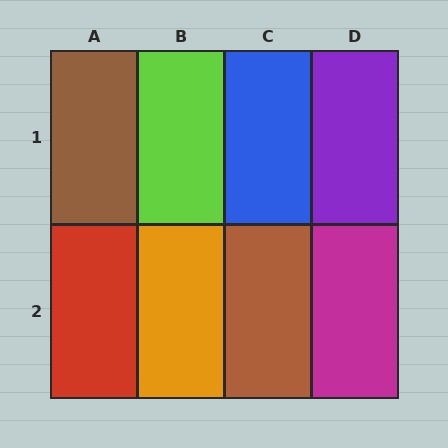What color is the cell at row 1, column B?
Lime.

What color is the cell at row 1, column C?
Blue.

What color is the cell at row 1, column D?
Purple.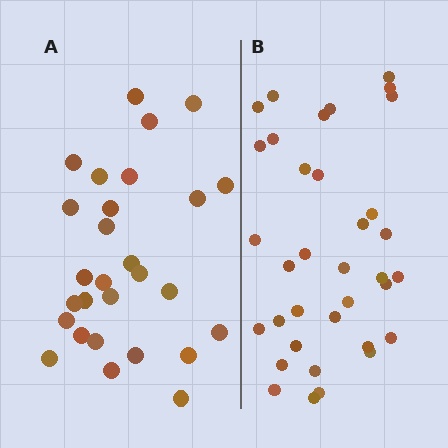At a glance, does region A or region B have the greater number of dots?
Region B (the right region) has more dots.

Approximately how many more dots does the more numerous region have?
Region B has roughly 8 or so more dots than region A.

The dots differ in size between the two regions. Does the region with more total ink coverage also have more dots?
No. Region A has more total ink coverage because its dots are larger, but region B actually contains more individual dots. Total area can be misleading — the number of items is what matters here.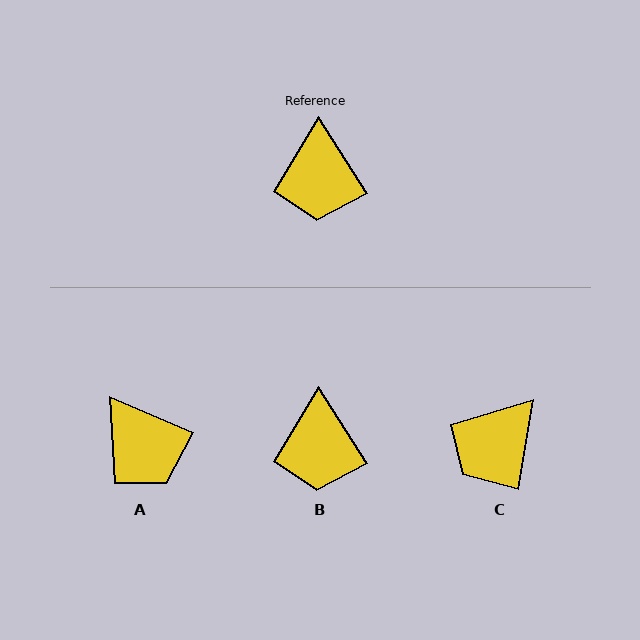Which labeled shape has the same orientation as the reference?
B.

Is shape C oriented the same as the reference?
No, it is off by about 43 degrees.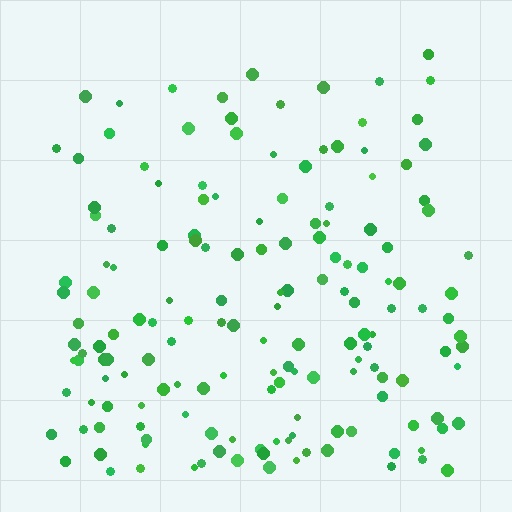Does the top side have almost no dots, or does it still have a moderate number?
Still a moderate number, just noticeably fewer than the bottom.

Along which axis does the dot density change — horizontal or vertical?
Vertical.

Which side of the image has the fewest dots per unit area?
The top.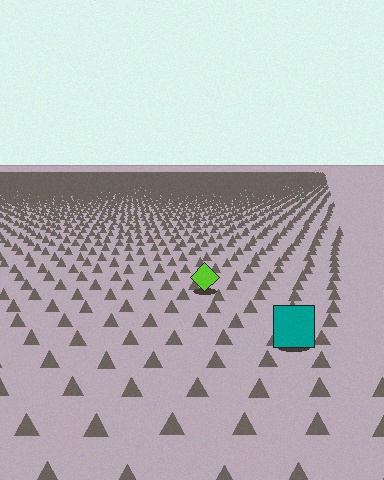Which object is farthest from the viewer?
The lime diamond is farthest from the viewer. It appears smaller and the ground texture around it is denser.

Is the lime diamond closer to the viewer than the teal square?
No. The teal square is closer — you can tell from the texture gradient: the ground texture is coarser near it.